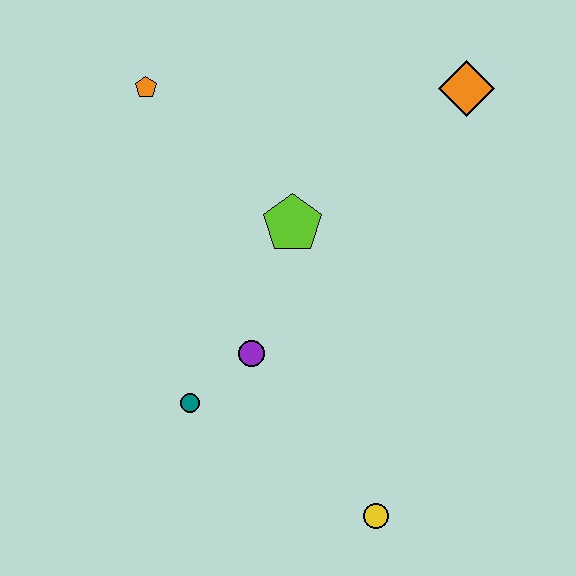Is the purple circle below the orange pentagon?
Yes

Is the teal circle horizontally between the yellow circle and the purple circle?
No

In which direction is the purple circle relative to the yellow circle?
The purple circle is above the yellow circle.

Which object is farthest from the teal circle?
The orange diamond is farthest from the teal circle.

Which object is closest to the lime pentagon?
The purple circle is closest to the lime pentagon.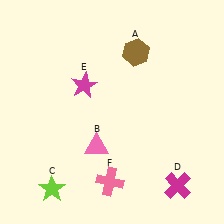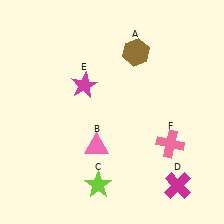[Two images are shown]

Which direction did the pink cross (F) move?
The pink cross (F) moved right.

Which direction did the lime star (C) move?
The lime star (C) moved right.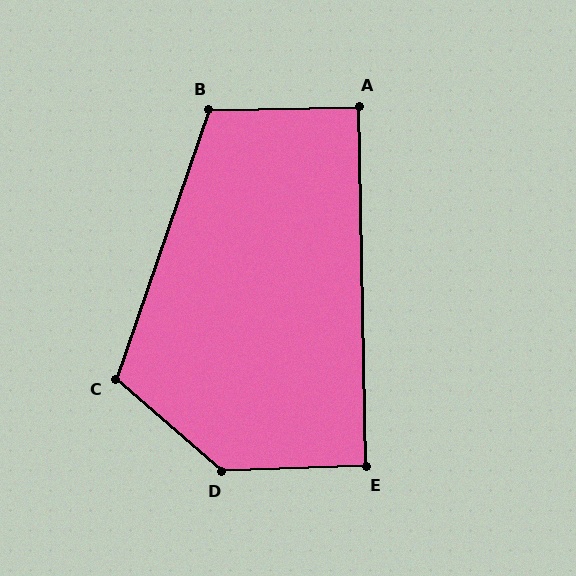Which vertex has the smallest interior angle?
A, at approximately 90 degrees.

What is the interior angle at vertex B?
Approximately 110 degrees (obtuse).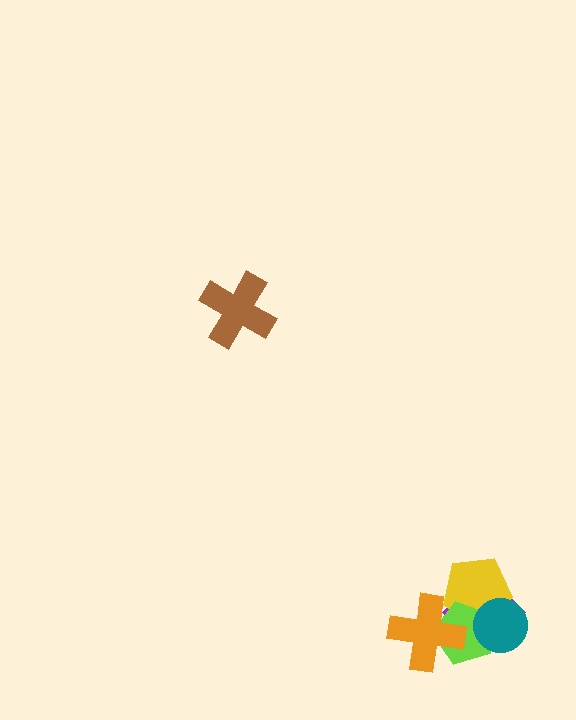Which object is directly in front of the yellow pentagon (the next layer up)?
The lime pentagon is directly in front of the yellow pentagon.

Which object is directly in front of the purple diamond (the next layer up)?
The yellow pentagon is directly in front of the purple diamond.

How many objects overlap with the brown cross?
0 objects overlap with the brown cross.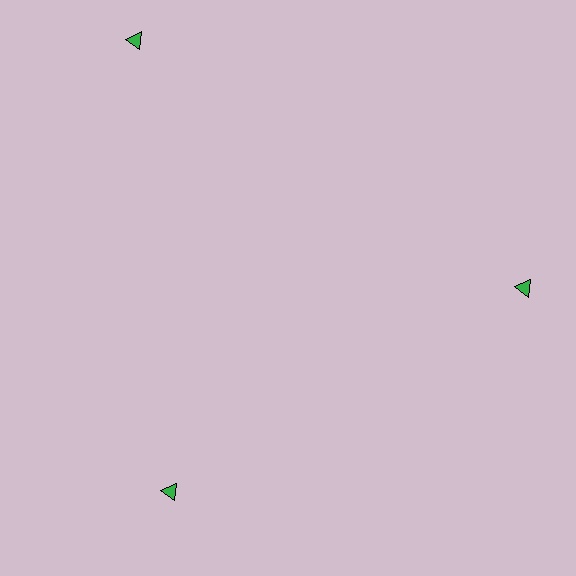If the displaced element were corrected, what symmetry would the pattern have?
It would have 3-fold rotational symmetry — the pattern would map onto itself every 120 degrees.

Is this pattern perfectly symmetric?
No. The 3 green triangles are arranged in a ring, but one element near the 11 o'clock position is pushed outward from the center, breaking the 3-fold rotational symmetry.